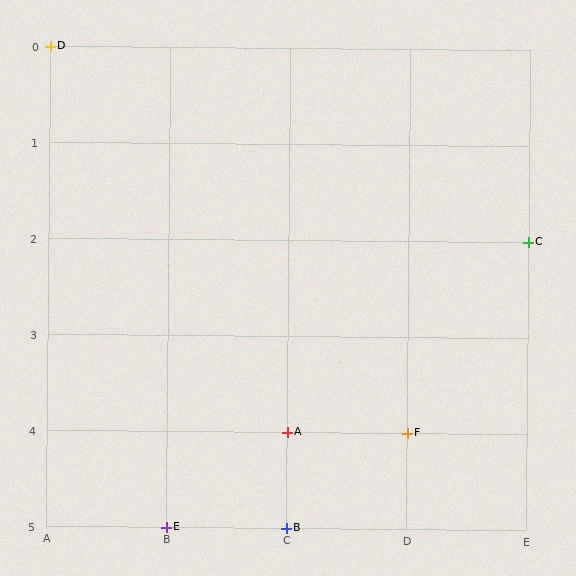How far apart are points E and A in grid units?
Points E and A are 1 column and 1 row apart (about 1.4 grid units diagonally).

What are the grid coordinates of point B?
Point B is at grid coordinates (C, 5).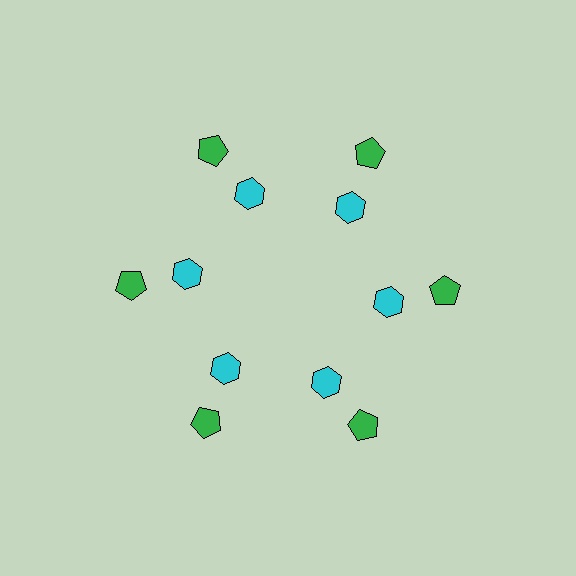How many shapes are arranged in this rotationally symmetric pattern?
There are 12 shapes, arranged in 6 groups of 2.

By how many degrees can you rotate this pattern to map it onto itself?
The pattern maps onto itself every 60 degrees of rotation.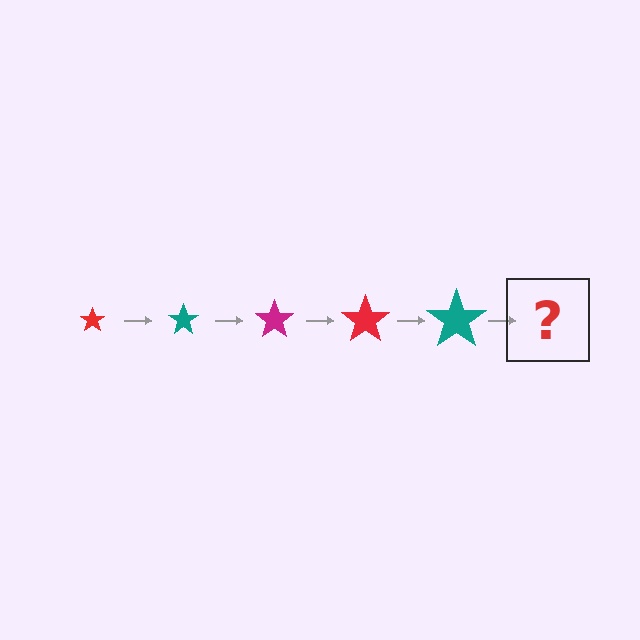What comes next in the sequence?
The next element should be a magenta star, larger than the previous one.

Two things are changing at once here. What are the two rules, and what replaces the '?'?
The two rules are that the star grows larger each step and the color cycles through red, teal, and magenta. The '?' should be a magenta star, larger than the previous one.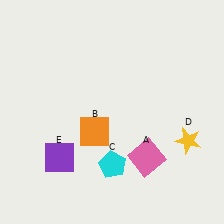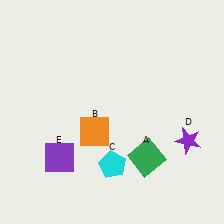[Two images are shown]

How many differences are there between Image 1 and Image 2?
There are 2 differences between the two images.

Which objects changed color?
A changed from pink to green. D changed from yellow to purple.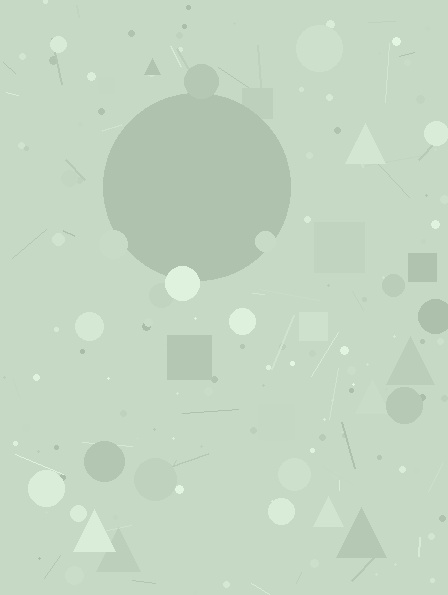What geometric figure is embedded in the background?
A circle is embedded in the background.